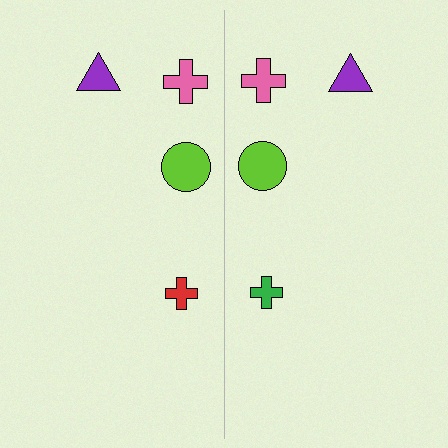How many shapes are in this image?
There are 8 shapes in this image.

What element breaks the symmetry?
The green cross on the right side breaks the symmetry — its mirror counterpart is red.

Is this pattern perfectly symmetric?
No, the pattern is not perfectly symmetric. The green cross on the right side breaks the symmetry — its mirror counterpart is red.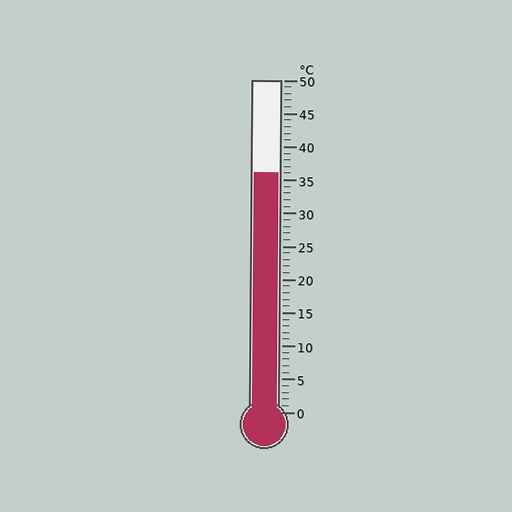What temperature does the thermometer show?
The thermometer shows approximately 36°C.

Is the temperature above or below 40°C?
The temperature is below 40°C.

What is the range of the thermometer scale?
The thermometer scale ranges from 0°C to 50°C.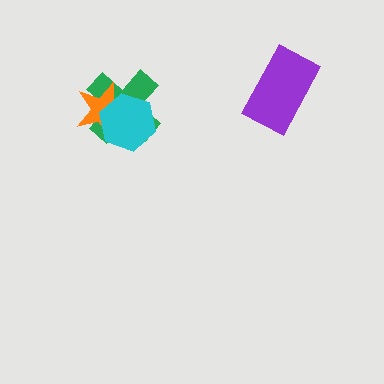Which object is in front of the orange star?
The cyan hexagon is in front of the orange star.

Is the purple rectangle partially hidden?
No, no other shape covers it.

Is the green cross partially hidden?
Yes, it is partially covered by another shape.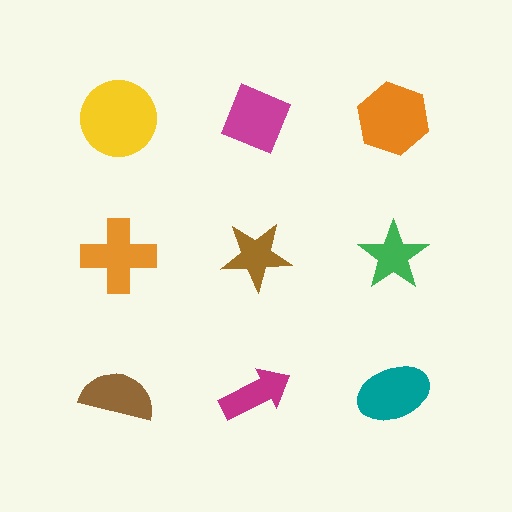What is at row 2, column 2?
A brown star.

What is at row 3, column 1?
A brown semicircle.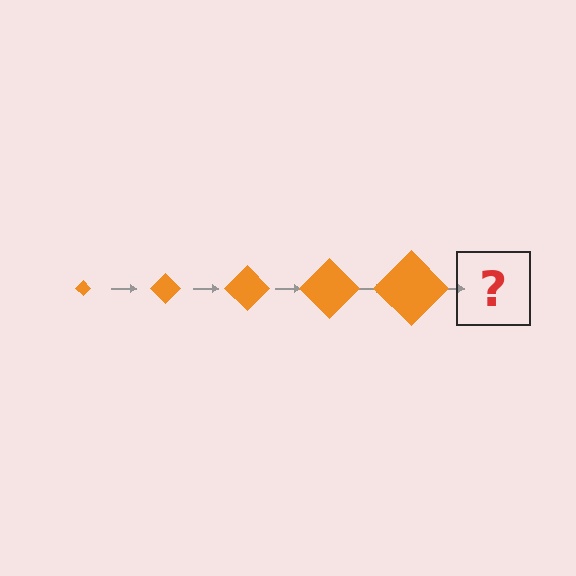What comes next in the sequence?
The next element should be an orange diamond, larger than the previous one.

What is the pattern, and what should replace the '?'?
The pattern is that the diamond gets progressively larger each step. The '?' should be an orange diamond, larger than the previous one.